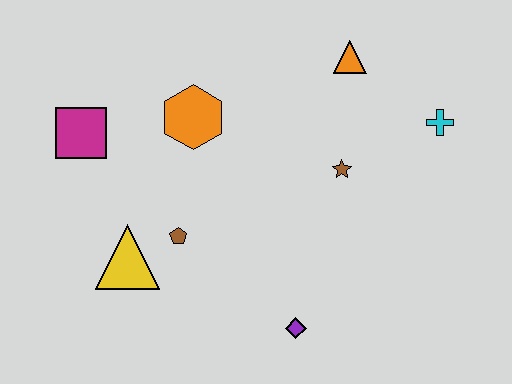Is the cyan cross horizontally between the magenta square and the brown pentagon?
No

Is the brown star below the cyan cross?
Yes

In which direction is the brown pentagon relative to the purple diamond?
The brown pentagon is to the left of the purple diamond.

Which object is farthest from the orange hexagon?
The cyan cross is farthest from the orange hexagon.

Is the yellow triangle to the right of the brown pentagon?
No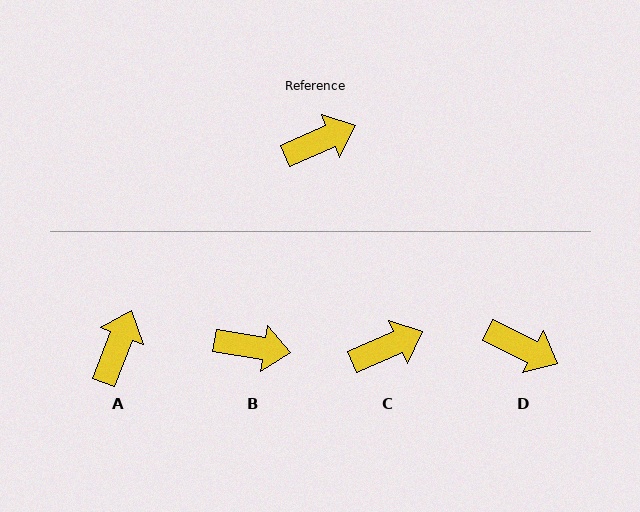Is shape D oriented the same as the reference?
No, it is off by about 50 degrees.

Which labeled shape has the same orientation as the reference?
C.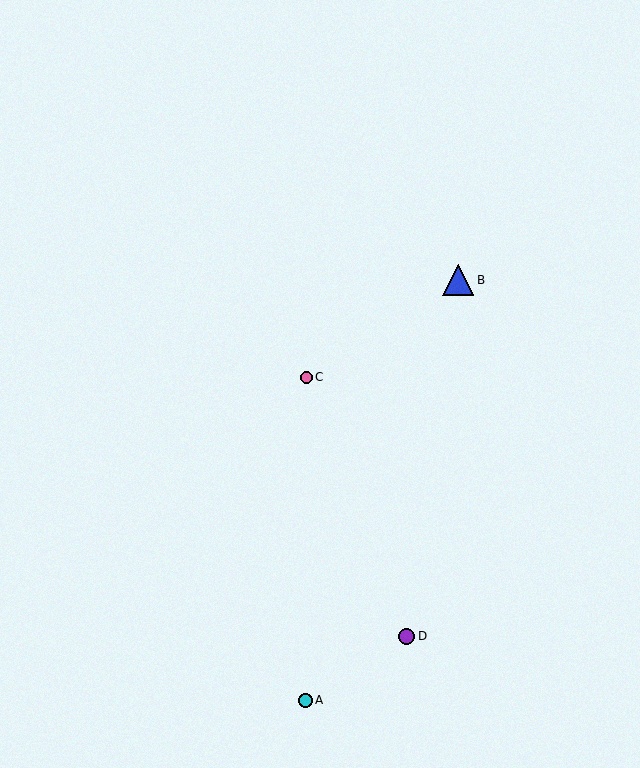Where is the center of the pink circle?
The center of the pink circle is at (306, 377).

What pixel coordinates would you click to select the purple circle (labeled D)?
Click at (407, 637) to select the purple circle D.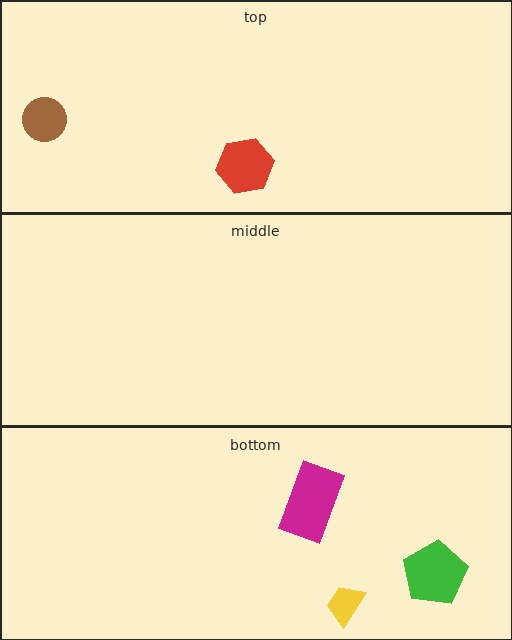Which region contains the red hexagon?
The top region.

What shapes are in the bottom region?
The yellow trapezoid, the green pentagon, the magenta rectangle.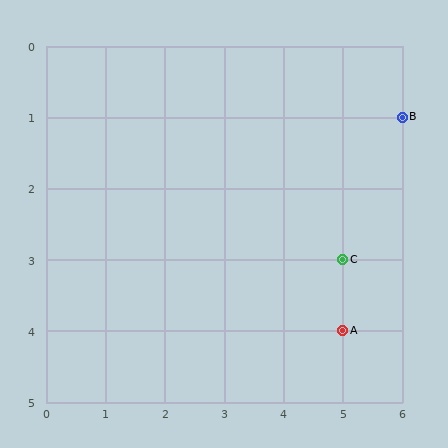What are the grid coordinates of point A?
Point A is at grid coordinates (5, 4).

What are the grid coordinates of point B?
Point B is at grid coordinates (6, 1).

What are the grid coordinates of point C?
Point C is at grid coordinates (5, 3).